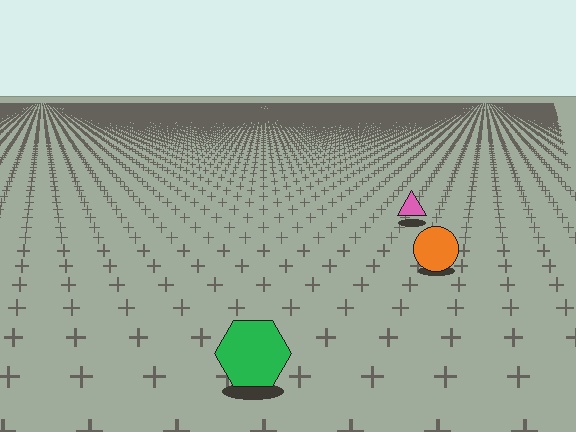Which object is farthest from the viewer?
The pink triangle is farthest from the viewer. It appears smaller and the ground texture around it is denser.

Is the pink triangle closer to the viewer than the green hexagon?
No. The green hexagon is closer — you can tell from the texture gradient: the ground texture is coarser near it.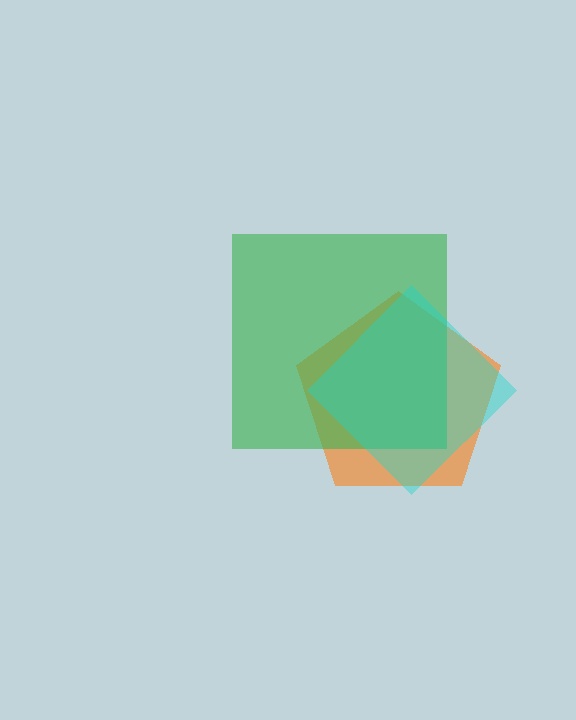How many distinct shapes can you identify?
There are 3 distinct shapes: an orange pentagon, a green square, a cyan diamond.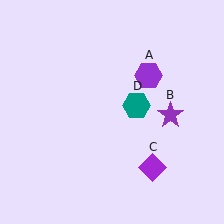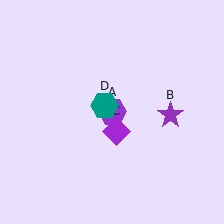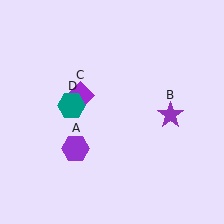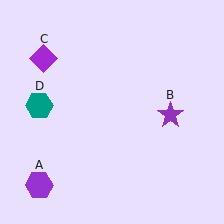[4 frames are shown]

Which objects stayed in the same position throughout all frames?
Purple star (object B) remained stationary.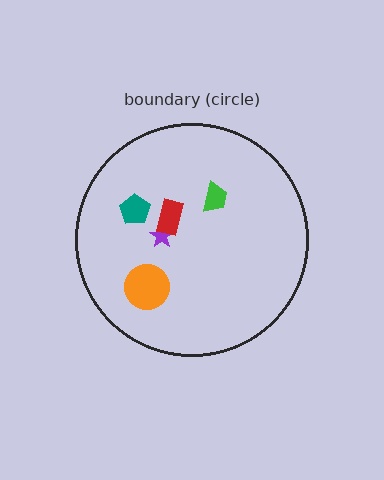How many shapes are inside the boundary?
5 inside, 0 outside.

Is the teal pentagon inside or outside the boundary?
Inside.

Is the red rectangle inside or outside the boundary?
Inside.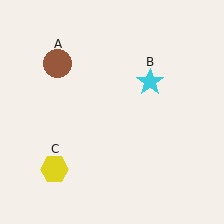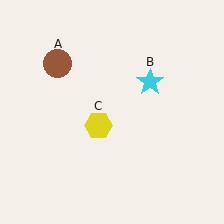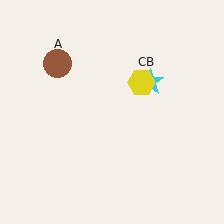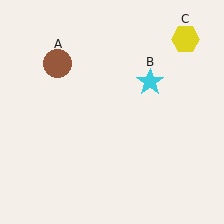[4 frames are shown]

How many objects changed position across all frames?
1 object changed position: yellow hexagon (object C).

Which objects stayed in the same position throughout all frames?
Brown circle (object A) and cyan star (object B) remained stationary.